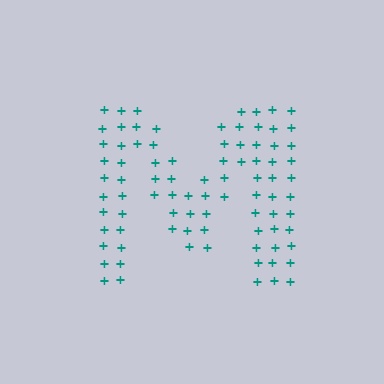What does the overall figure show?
The overall figure shows the letter M.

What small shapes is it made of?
It is made of small plus signs.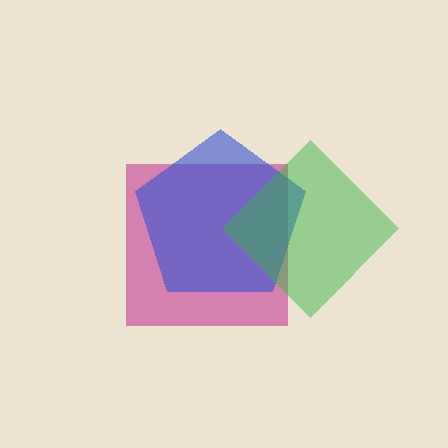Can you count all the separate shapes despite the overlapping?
Yes, there are 3 separate shapes.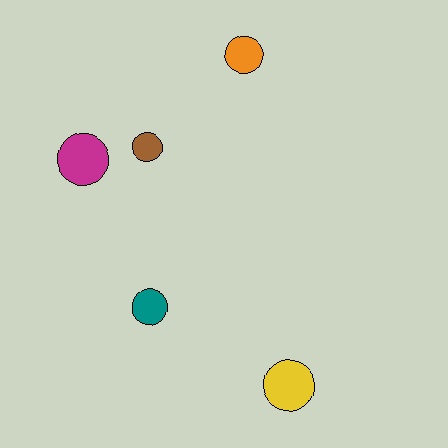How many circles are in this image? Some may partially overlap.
There are 5 circles.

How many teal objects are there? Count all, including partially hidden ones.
There is 1 teal object.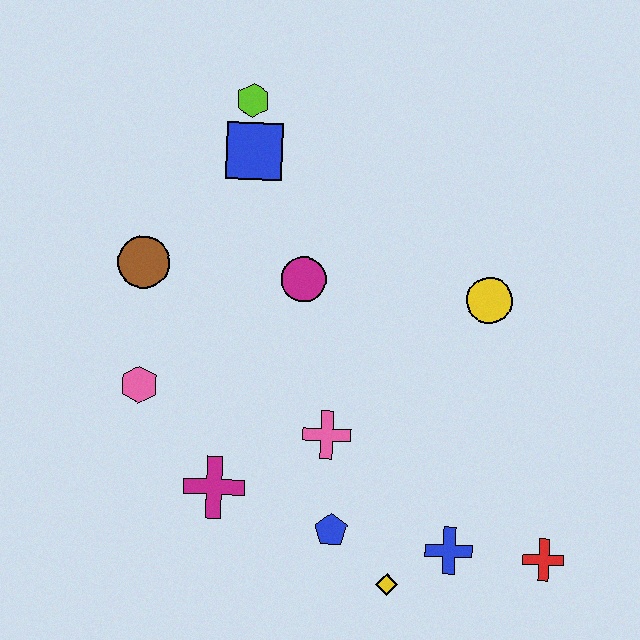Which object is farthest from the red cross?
The lime hexagon is farthest from the red cross.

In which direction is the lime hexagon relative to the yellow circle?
The lime hexagon is to the left of the yellow circle.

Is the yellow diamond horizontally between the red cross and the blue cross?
No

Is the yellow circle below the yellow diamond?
No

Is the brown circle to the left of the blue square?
Yes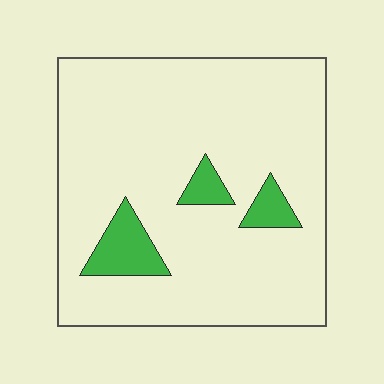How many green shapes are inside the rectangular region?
3.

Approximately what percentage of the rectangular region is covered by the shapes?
Approximately 10%.